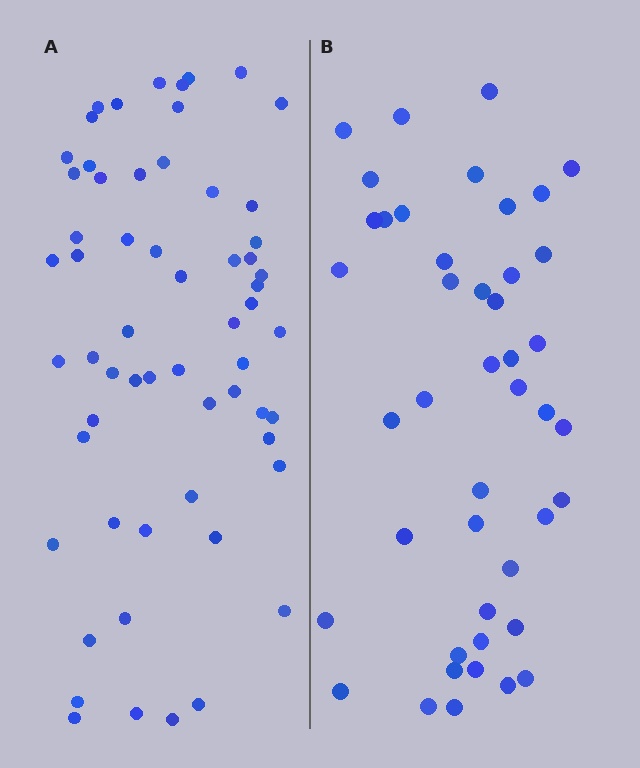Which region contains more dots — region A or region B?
Region A (the left region) has more dots.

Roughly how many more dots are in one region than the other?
Region A has approximately 15 more dots than region B.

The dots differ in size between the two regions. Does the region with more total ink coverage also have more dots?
No. Region B has more total ink coverage because its dots are larger, but region A actually contains more individual dots. Total area can be misleading — the number of items is what matters here.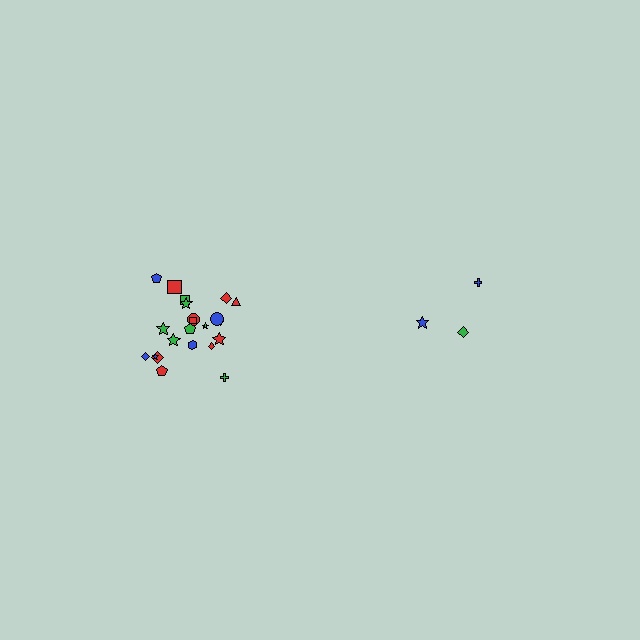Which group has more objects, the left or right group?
The left group.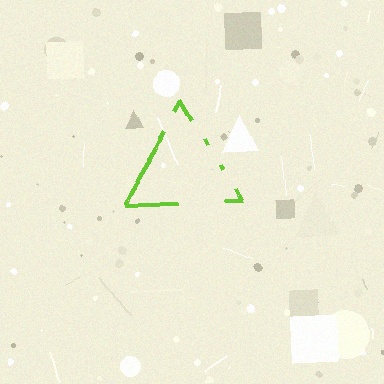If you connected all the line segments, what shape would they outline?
They would outline a triangle.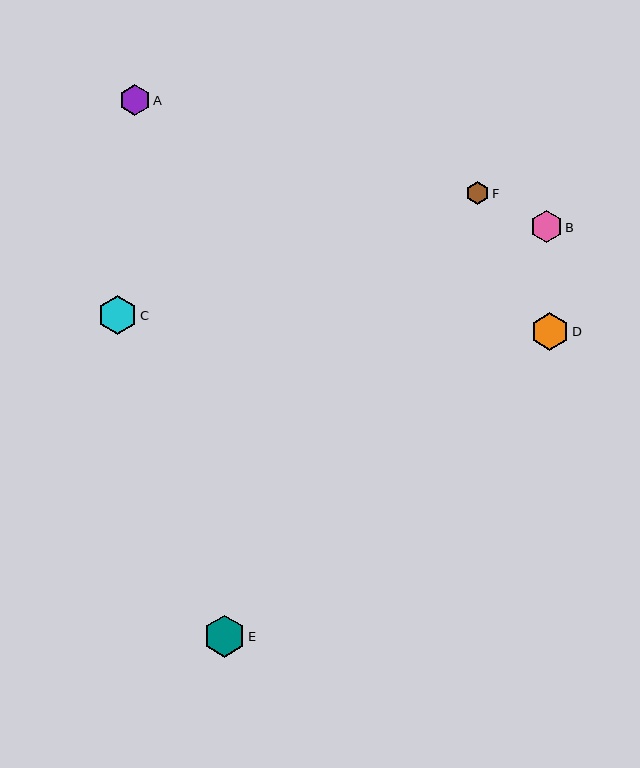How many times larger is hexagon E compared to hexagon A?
Hexagon E is approximately 1.4 times the size of hexagon A.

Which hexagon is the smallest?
Hexagon F is the smallest with a size of approximately 23 pixels.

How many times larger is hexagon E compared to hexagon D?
Hexagon E is approximately 1.1 times the size of hexagon D.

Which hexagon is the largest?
Hexagon E is the largest with a size of approximately 41 pixels.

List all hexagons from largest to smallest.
From largest to smallest: E, C, D, B, A, F.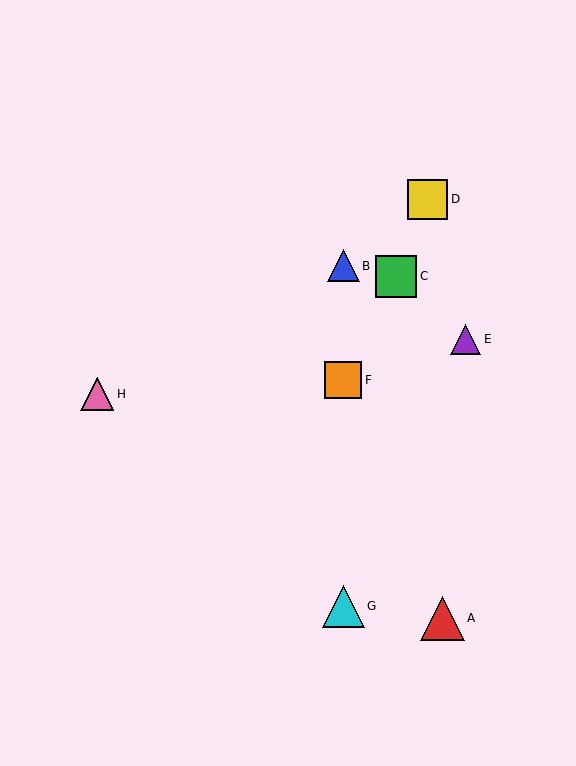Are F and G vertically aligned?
Yes, both are at x≈343.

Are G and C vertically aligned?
No, G is at x≈343 and C is at x≈396.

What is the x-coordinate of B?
Object B is at x≈343.